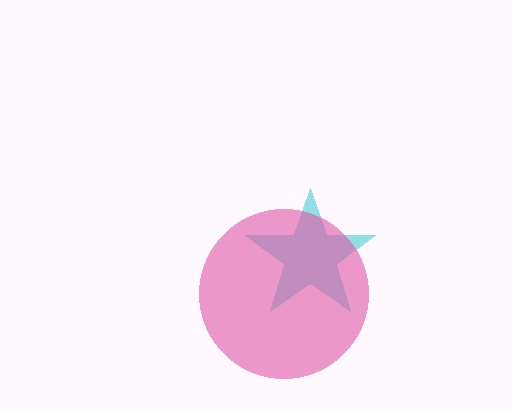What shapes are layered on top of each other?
The layered shapes are: a cyan star, a pink circle.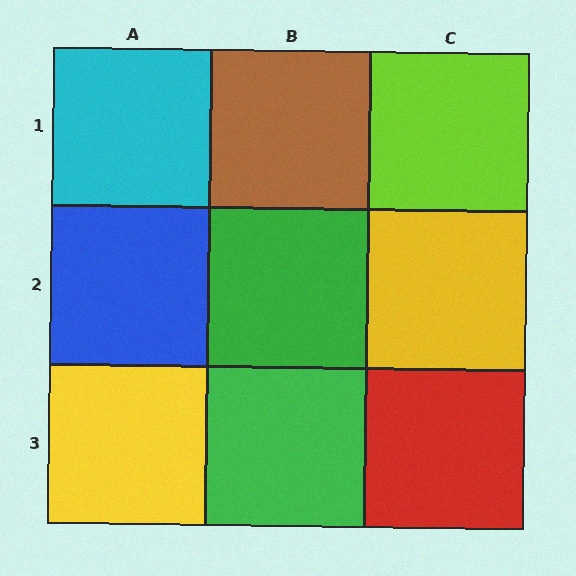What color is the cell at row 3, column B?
Green.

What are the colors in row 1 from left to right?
Cyan, brown, lime.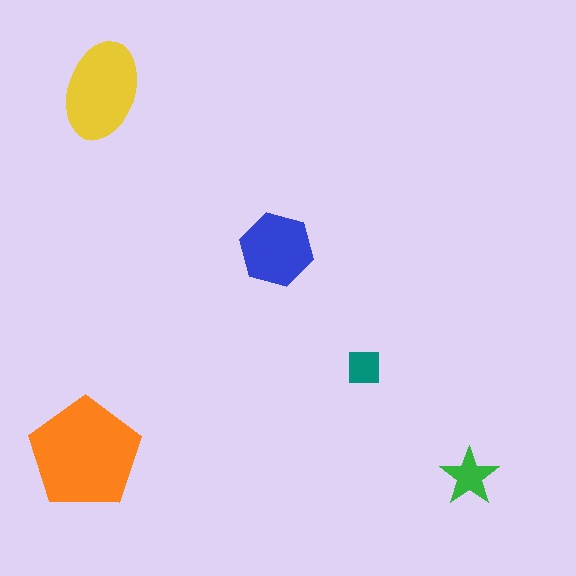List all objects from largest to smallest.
The orange pentagon, the yellow ellipse, the blue hexagon, the green star, the teal square.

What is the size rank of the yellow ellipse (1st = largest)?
2nd.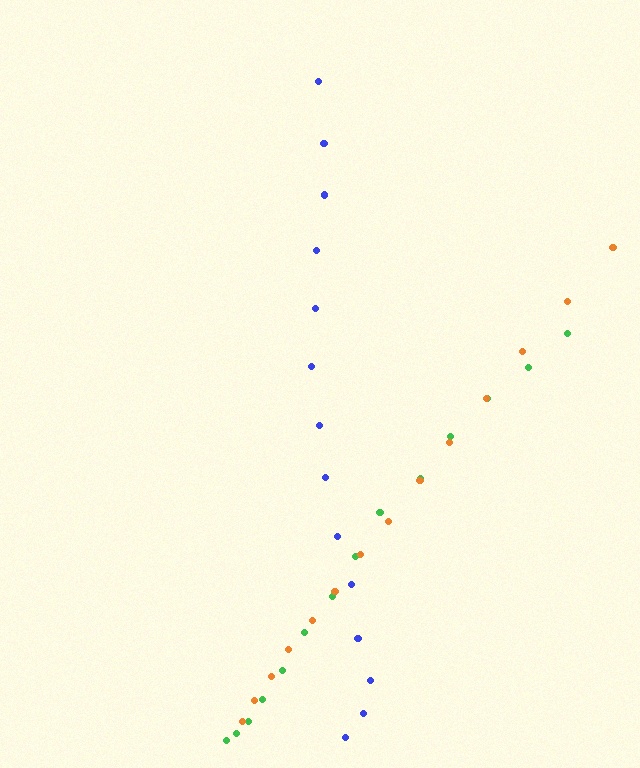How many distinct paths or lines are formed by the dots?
There are 3 distinct paths.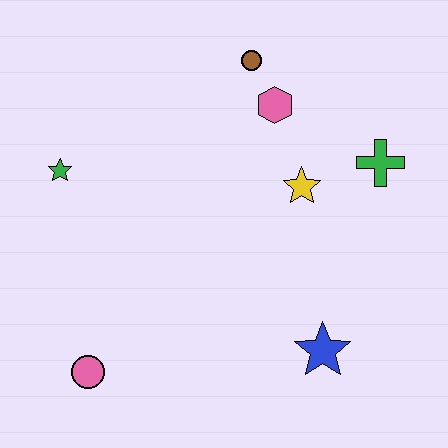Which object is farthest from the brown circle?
The pink circle is farthest from the brown circle.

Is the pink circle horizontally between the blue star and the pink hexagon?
No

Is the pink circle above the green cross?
No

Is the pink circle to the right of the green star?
Yes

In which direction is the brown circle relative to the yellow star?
The brown circle is above the yellow star.